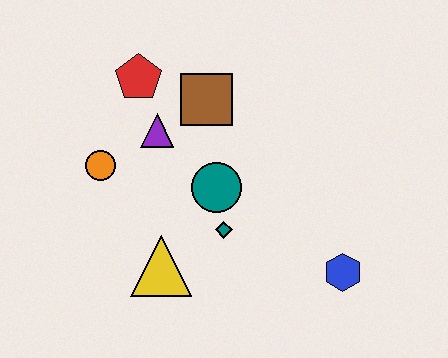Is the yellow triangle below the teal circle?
Yes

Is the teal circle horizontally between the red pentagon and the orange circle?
No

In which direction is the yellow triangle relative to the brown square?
The yellow triangle is below the brown square.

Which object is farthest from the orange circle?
The blue hexagon is farthest from the orange circle.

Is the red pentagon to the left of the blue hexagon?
Yes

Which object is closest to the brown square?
The purple triangle is closest to the brown square.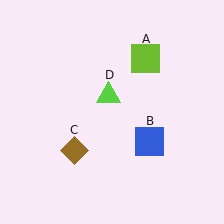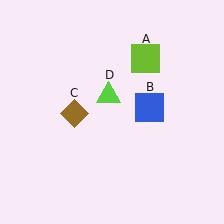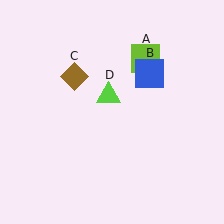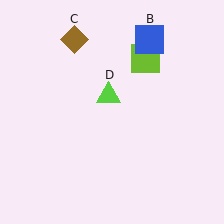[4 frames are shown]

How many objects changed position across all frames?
2 objects changed position: blue square (object B), brown diamond (object C).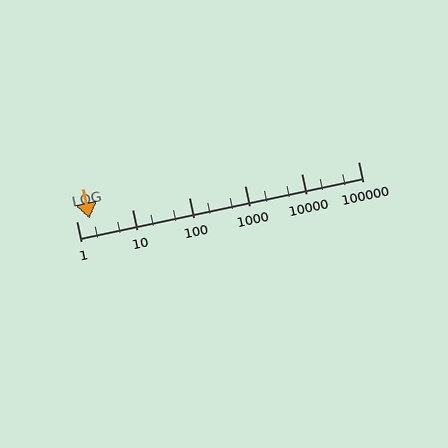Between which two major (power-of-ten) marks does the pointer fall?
The pointer is between 1 and 10.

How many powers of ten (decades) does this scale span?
The scale spans 5 decades, from 1 to 100000.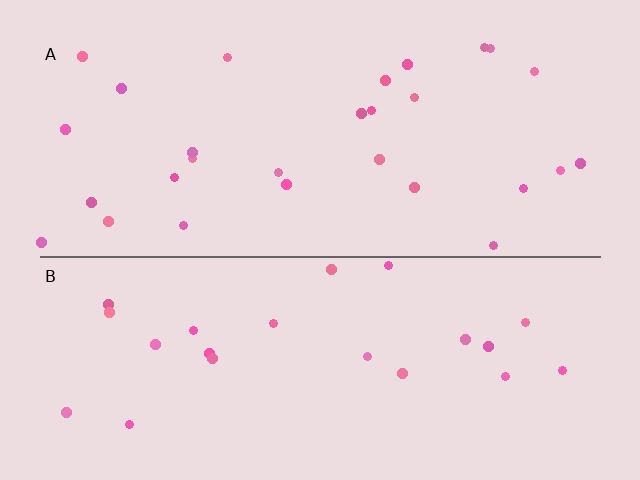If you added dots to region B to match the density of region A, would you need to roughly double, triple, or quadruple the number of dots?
Approximately double.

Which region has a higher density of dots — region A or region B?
A (the top).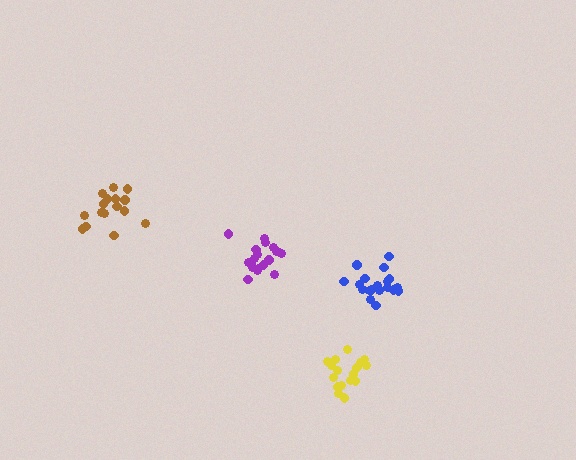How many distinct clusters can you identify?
There are 4 distinct clusters.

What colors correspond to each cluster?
The clusters are colored: brown, purple, blue, yellow.